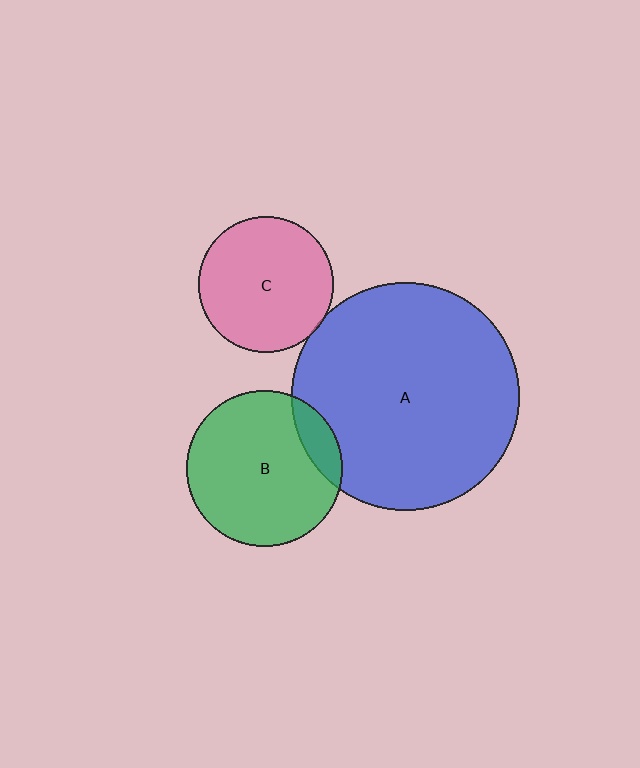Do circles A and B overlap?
Yes.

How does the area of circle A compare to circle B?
Approximately 2.2 times.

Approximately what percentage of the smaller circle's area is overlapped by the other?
Approximately 15%.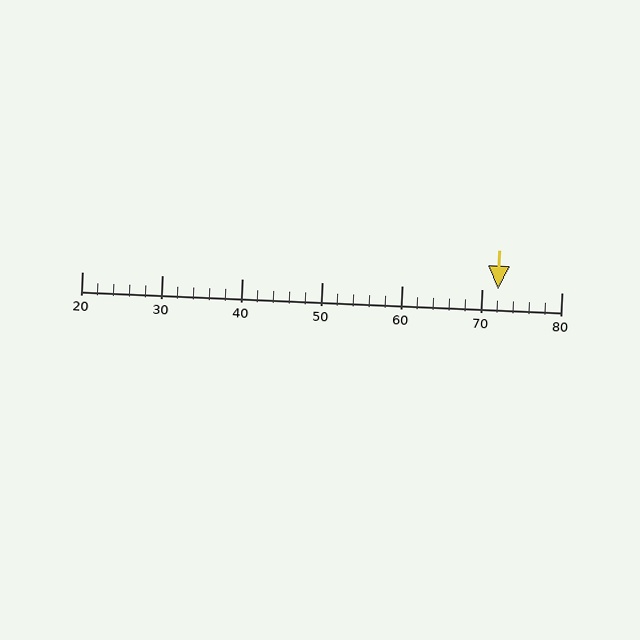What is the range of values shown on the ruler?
The ruler shows values from 20 to 80.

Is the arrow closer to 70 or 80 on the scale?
The arrow is closer to 70.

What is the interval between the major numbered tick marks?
The major tick marks are spaced 10 units apart.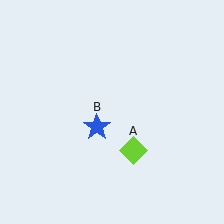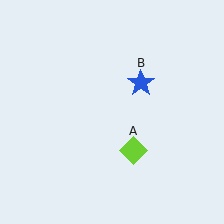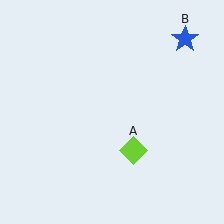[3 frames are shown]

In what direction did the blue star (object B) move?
The blue star (object B) moved up and to the right.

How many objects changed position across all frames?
1 object changed position: blue star (object B).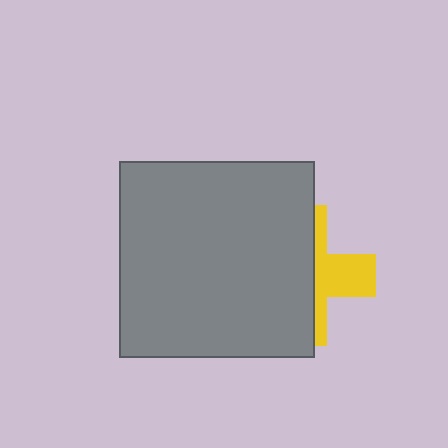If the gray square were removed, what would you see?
You would see the complete yellow cross.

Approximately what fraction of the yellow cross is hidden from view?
Roughly 63% of the yellow cross is hidden behind the gray square.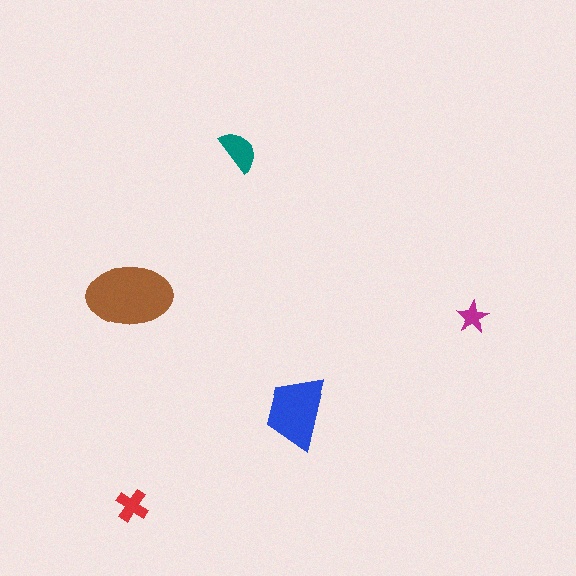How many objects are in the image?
There are 5 objects in the image.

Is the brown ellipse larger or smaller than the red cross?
Larger.